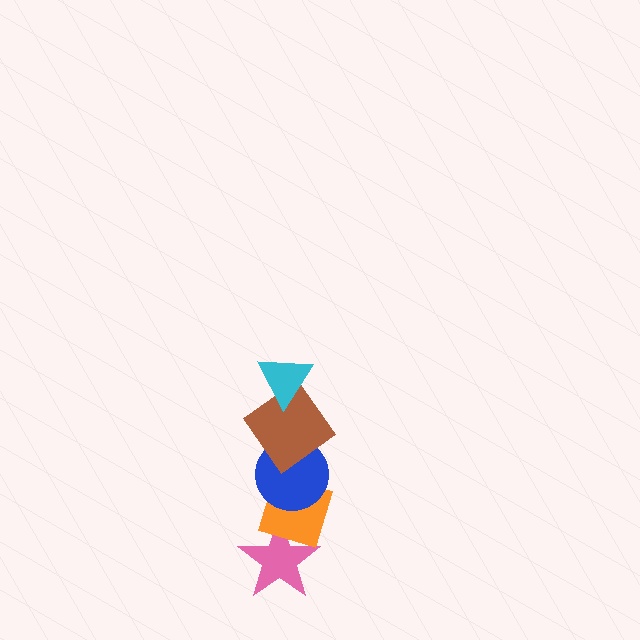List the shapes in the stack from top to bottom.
From top to bottom: the cyan triangle, the brown diamond, the blue circle, the orange diamond, the pink star.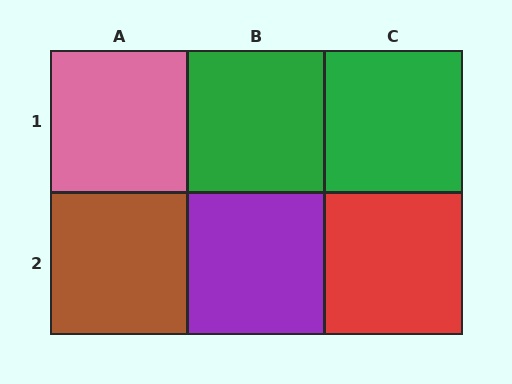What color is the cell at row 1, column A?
Pink.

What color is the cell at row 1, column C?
Green.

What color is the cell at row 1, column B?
Green.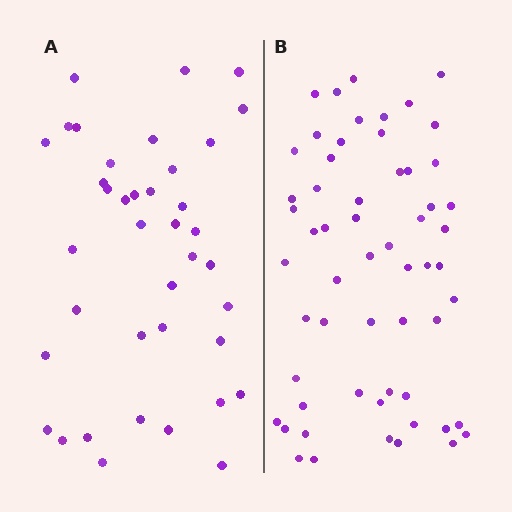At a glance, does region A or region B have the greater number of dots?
Region B (the right region) has more dots.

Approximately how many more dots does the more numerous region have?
Region B has approximately 20 more dots than region A.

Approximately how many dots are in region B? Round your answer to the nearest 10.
About 60 dots. (The exact count is 58, which rounds to 60.)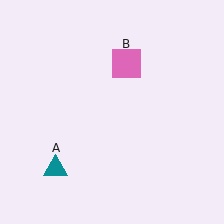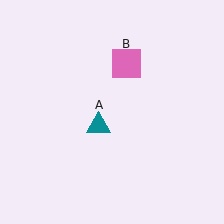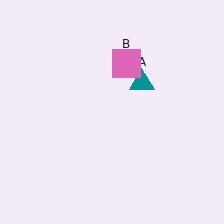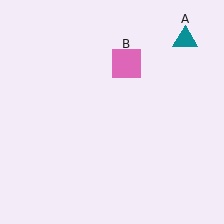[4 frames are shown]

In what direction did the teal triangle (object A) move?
The teal triangle (object A) moved up and to the right.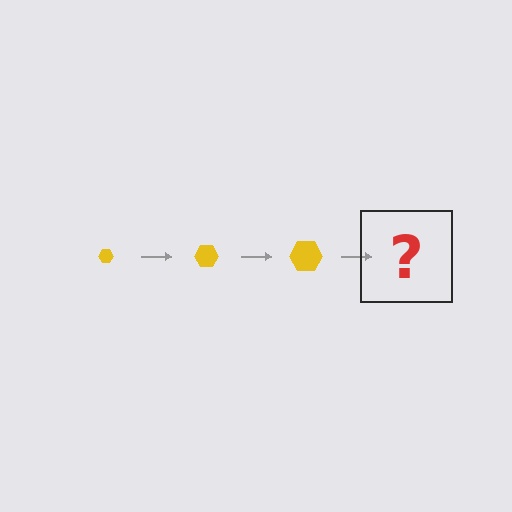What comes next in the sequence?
The next element should be a yellow hexagon, larger than the previous one.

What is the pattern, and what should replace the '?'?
The pattern is that the hexagon gets progressively larger each step. The '?' should be a yellow hexagon, larger than the previous one.